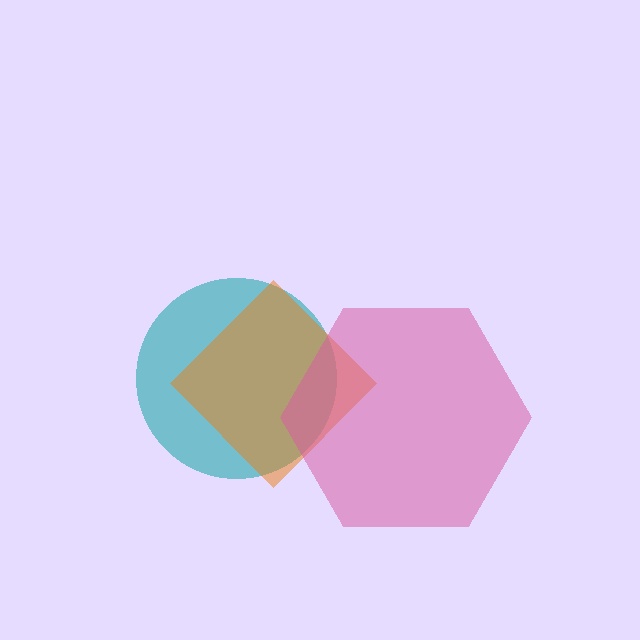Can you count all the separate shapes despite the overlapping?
Yes, there are 3 separate shapes.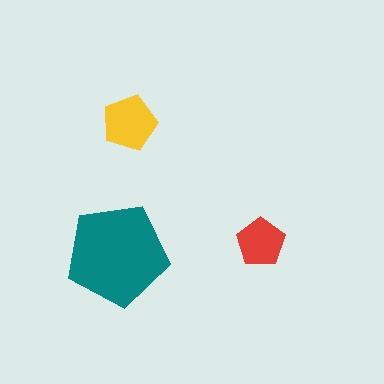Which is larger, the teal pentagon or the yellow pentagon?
The teal one.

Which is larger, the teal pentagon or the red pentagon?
The teal one.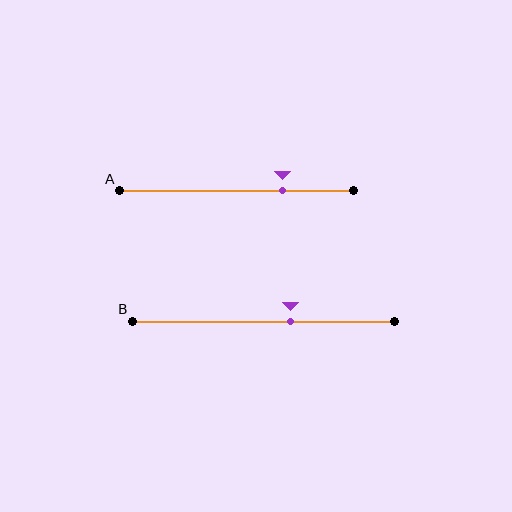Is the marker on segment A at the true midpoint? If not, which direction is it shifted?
No, the marker on segment A is shifted to the right by about 19% of the segment length.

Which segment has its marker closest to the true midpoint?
Segment B has its marker closest to the true midpoint.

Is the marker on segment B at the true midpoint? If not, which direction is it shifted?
No, the marker on segment B is shifted to the right by about 10% of the segment length.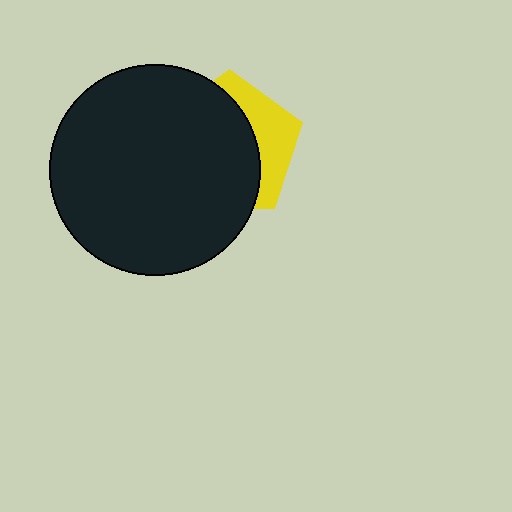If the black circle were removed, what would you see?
You would see the complete yellow pentagon.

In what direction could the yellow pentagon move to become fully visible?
The yellow pentagon could move right. That would shift it out from behind the black circle entirely.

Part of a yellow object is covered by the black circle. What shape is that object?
It is a pentagon.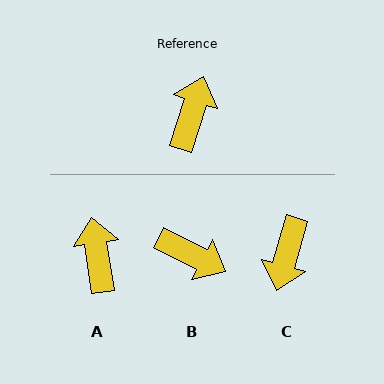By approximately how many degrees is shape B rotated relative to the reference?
Approximately 100 degrees clockwise.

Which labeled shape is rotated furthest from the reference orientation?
C, about 178 degrees away.